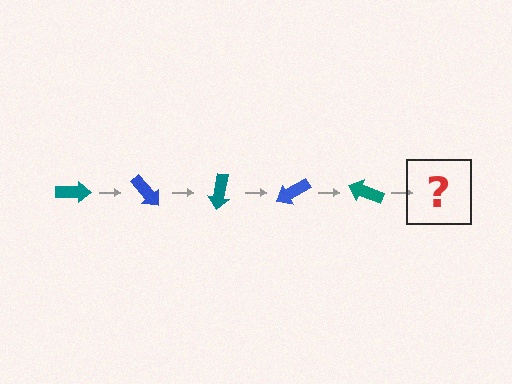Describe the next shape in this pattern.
It should be a blue arrow, rotated 250 degrees from the start.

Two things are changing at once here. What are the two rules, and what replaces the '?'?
The two rules are that it rotates 50 degrees each step and the color cycles through teal and blue. The '?' should be a blue arrow, rotated 250 degrees from the start.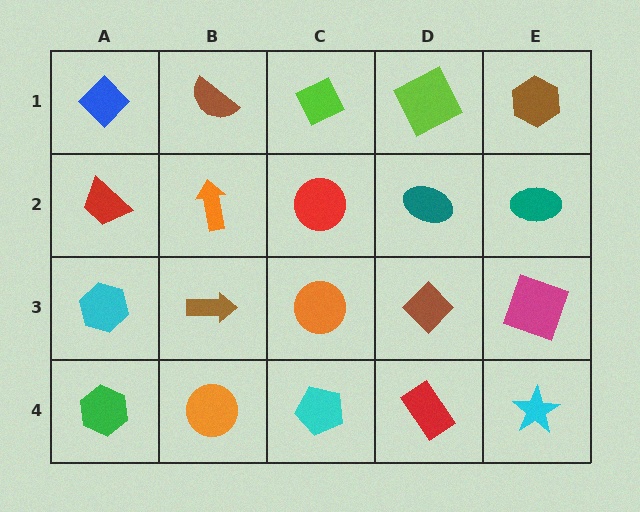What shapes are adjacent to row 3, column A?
A red trapezoid (row 2, column A), a green hexagon (row 4, column A), a brown arrow (row 3, column B).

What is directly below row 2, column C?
An orange circle.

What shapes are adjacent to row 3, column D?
A teal ellipse (row 2, column D), a red rectangle (row 4, column D), an orange circle (row 3, column C), a magenta square (row 3, column E).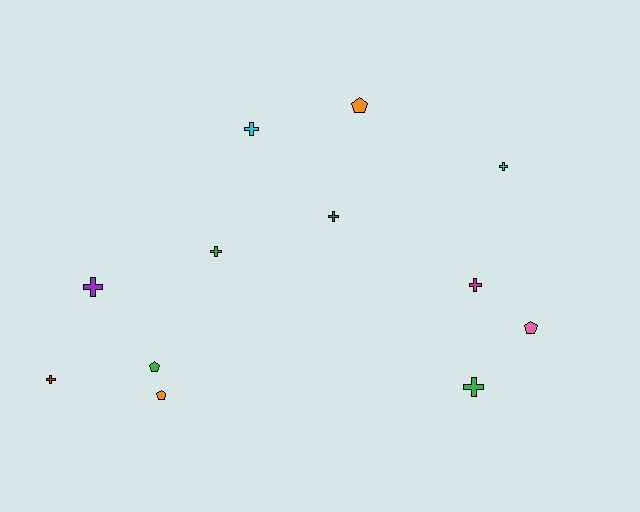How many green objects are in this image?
There are 3 green objects.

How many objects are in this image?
There are 12 objects.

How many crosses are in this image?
There are 8 crosses.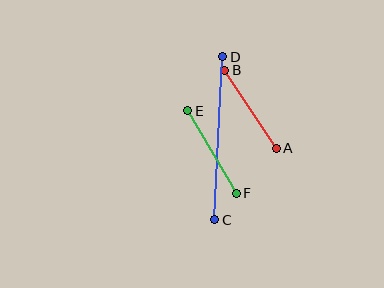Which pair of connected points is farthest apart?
Points C and D are farthest apart.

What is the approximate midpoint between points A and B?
The midpoint is at approximately (250, 109) pixels.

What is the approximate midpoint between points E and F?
The midpoint is at approximately (212, 152) pixels.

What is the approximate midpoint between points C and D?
The midpoint is at approximately (219, 138) pixels.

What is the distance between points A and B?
The distance is approximately 93 pixels.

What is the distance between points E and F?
The distance is approximately 96 pixels.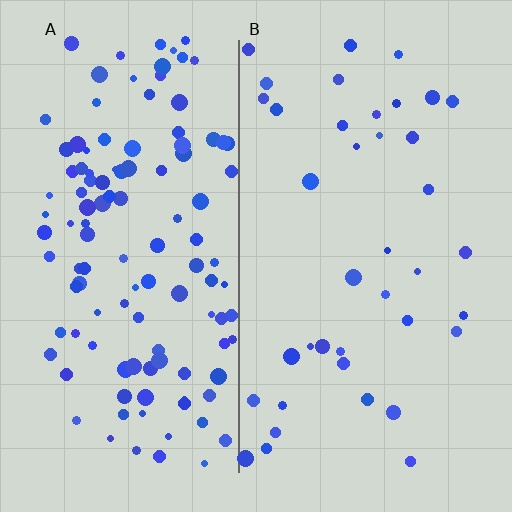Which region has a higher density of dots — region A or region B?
A (the left).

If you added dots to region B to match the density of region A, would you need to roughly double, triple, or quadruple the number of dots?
Approximately triple.